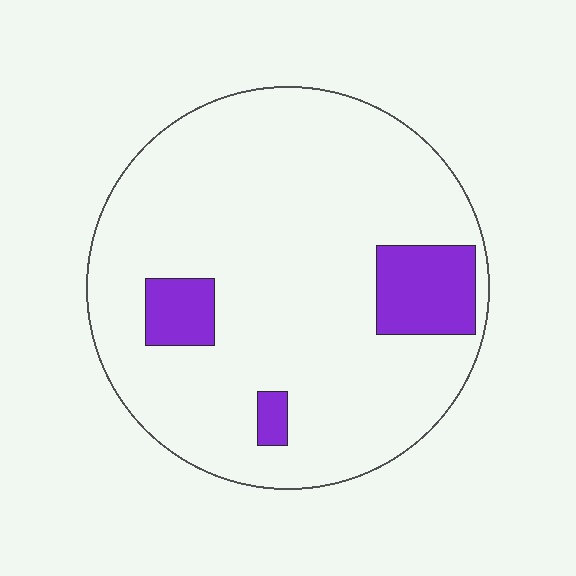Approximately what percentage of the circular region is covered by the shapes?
Approximately 10%.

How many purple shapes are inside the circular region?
3.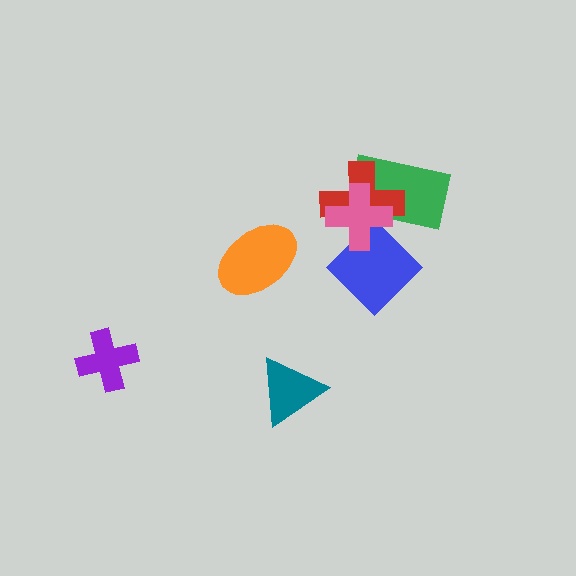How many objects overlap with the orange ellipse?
0 objects overlap with the orange ellipse.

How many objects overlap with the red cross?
3 objects overlap with the red cross.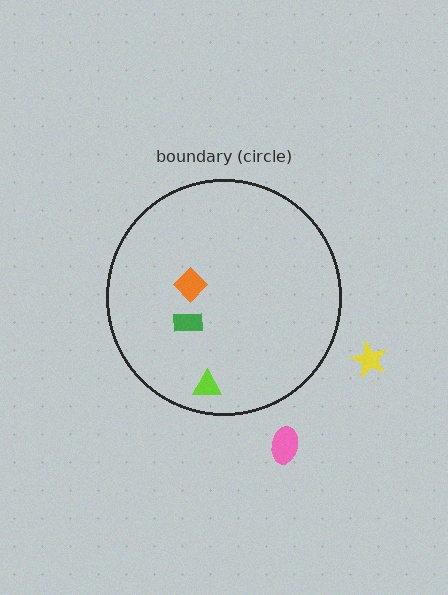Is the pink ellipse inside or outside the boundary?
Outside.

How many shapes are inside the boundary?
3 inside, 2 outside.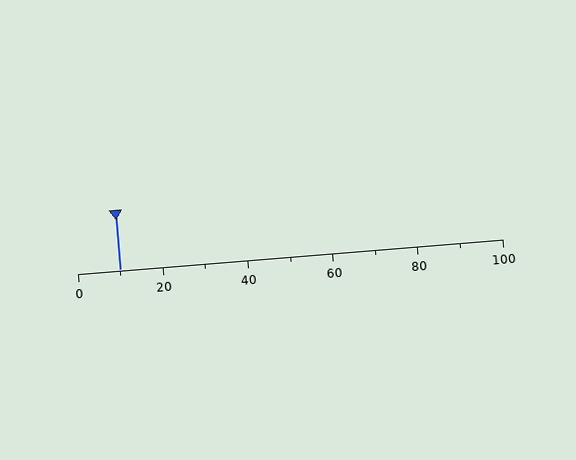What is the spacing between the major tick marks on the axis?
The major ticks are spaced 20 apart.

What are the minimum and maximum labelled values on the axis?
The axis runs from 0 to 100.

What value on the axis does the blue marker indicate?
The marker indicates approximately 10.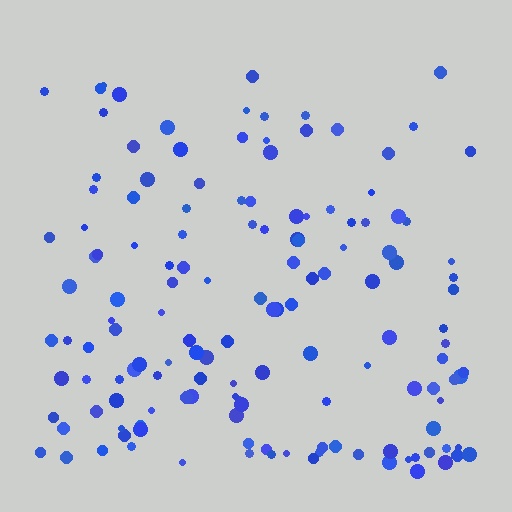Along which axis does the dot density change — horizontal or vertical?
Vertical.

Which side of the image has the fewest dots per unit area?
The top.